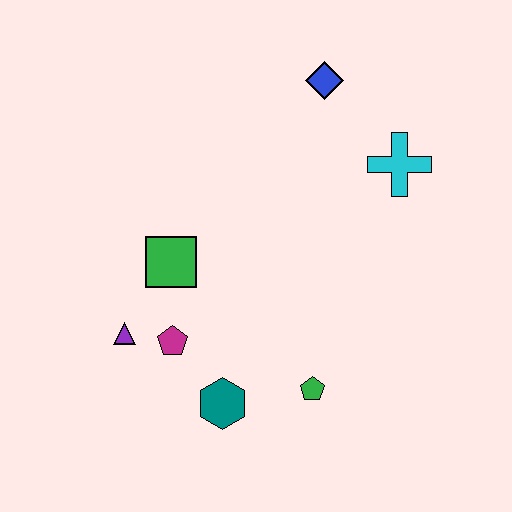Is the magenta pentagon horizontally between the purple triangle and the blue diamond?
Yes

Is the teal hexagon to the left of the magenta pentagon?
No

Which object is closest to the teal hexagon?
The magenta pentagon is closest to the teal hexagon.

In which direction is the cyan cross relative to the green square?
The cyan cross is to the right of the green square.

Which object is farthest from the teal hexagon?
The blue diamond is farthest from the teal hexagon.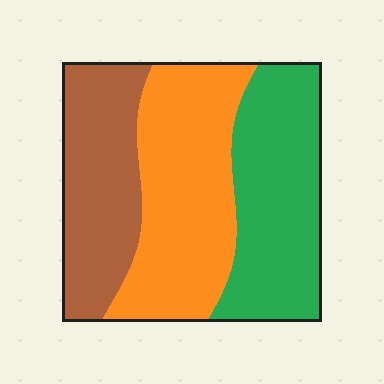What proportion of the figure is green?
Green covers about 35% of the figure.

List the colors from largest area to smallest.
From largest to smallest: orange, green, brown.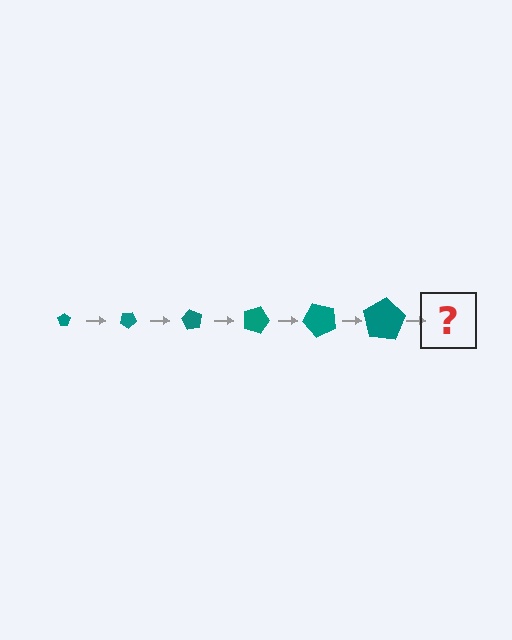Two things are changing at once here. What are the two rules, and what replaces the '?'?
The two rules are that the pentagon grows larger each step and it rotates 30 degrees each step. The '?' should be a pentagon, larger than the previous one and rotated 180 degrees from the start.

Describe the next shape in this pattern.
It should be a pentagon, larger than the previous one and rotated 180 degrees from the start.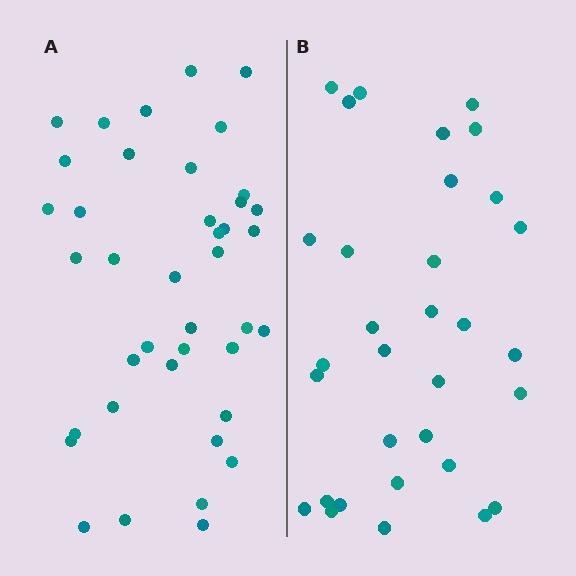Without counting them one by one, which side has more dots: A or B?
Region A (the left region) has more dots.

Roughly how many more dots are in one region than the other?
Region A has roughly 8 or so more dots than region B.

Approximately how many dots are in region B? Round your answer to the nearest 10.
About 30 dots. (The exact count is 32, which rounds to 30.)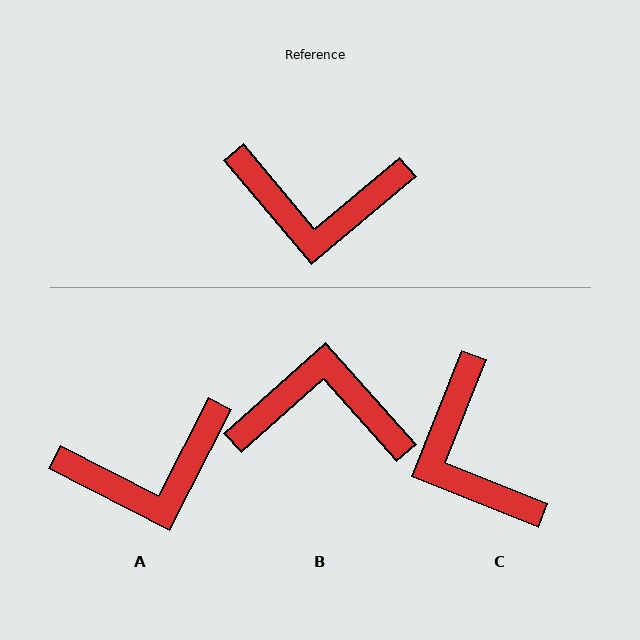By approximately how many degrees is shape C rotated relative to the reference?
Approximately 62 degrees clockwise.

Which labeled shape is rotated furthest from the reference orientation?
B, about 178 degrees away.